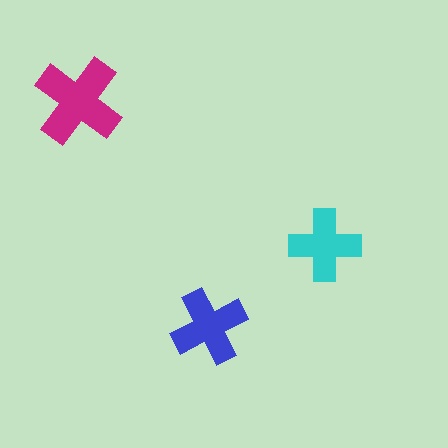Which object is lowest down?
The blue cross is bottommost.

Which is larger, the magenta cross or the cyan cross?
The magenta one.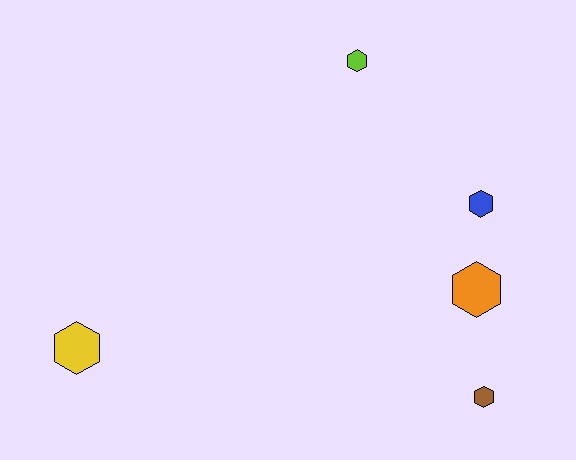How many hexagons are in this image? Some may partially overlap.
There are 5 hexagons.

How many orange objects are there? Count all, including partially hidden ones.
There is 1 orange object.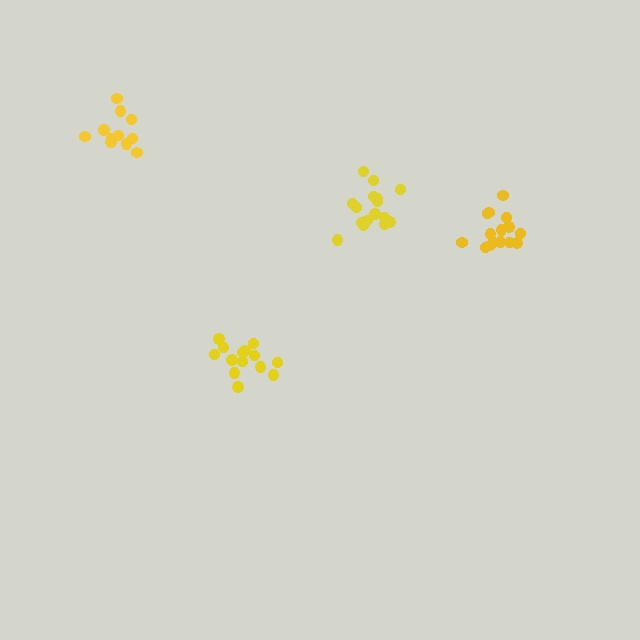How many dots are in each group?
Group 1: 14 dots, Group 2: 15 dots, Group 3: 11 dots, Group 4: 16 dots (56 total).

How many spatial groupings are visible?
There are 4 spatial groupings.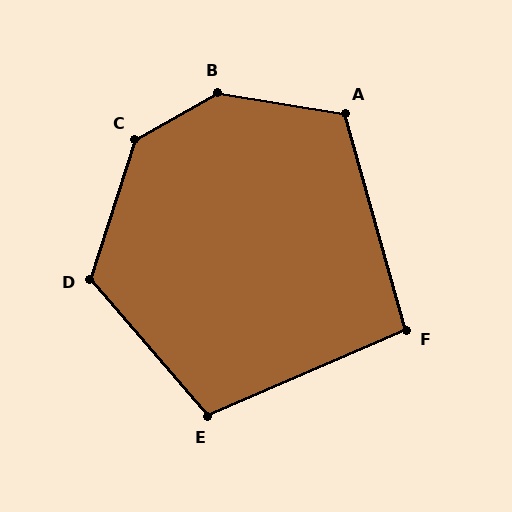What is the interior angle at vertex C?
Approximately 138 degrees (obtuse).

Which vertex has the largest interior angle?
B, at approximately 141 degrees.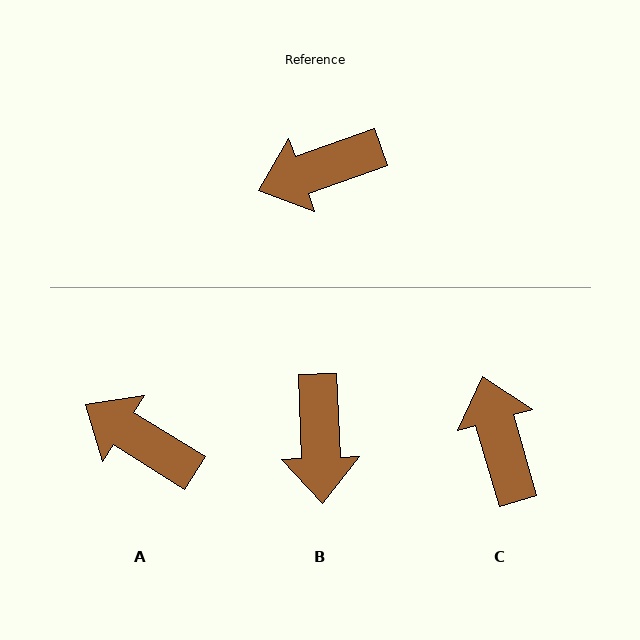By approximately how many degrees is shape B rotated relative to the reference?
Approximately 73 degrees counter-clockwise.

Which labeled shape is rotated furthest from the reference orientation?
C, about 94 degrees away.